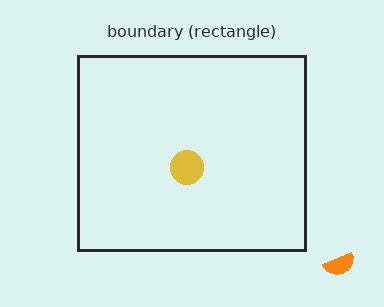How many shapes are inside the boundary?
1 inside, 1 outside.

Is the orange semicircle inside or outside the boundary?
Outside.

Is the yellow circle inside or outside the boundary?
Inside.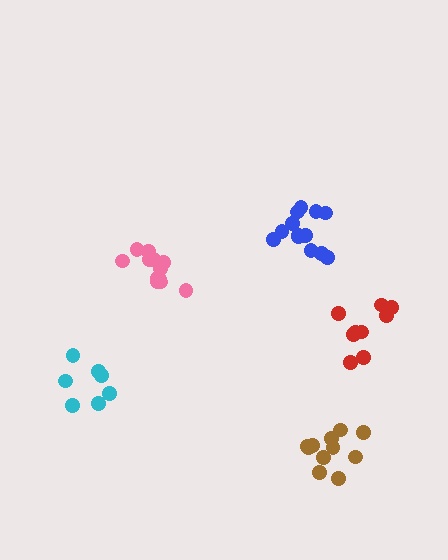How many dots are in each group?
Group 1: 9 dots, Group 2: 11 dots, Group 3: 13 dots, Group 4: 12 dots, Group 5: 7 dots (52 total).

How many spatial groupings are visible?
There are 5 spatial groupings.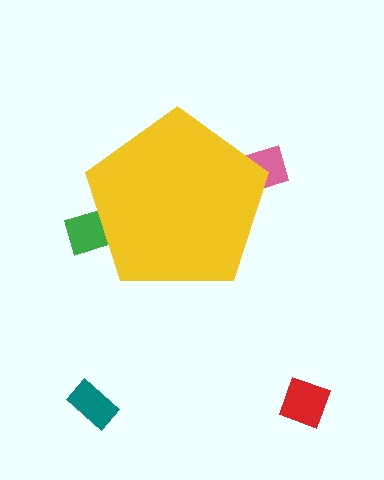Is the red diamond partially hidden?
No, the red diamond is fully visible.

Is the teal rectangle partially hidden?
No, the teal rectangle is fully visible.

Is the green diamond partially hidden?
Yes, the green diamond is partially hidden behind the yellow pentagon.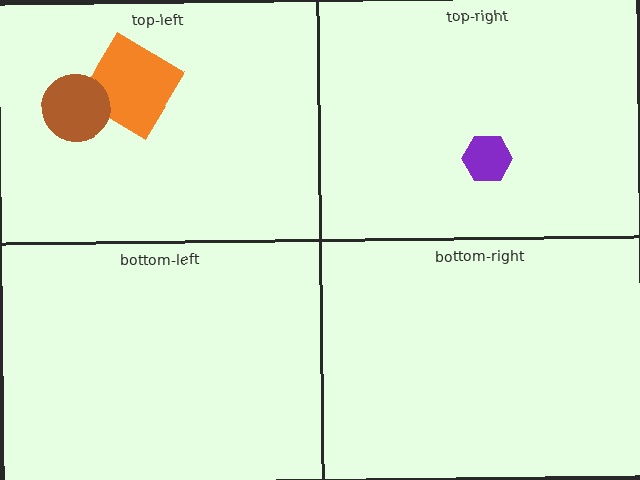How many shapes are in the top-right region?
1.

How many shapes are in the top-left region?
2.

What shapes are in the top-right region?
The purple hexagon.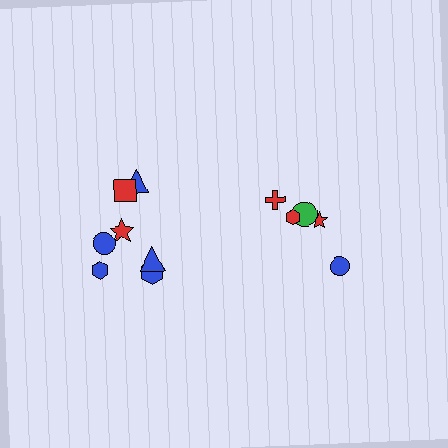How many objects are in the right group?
There are 5 objects.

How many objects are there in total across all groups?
There are 12 objects.